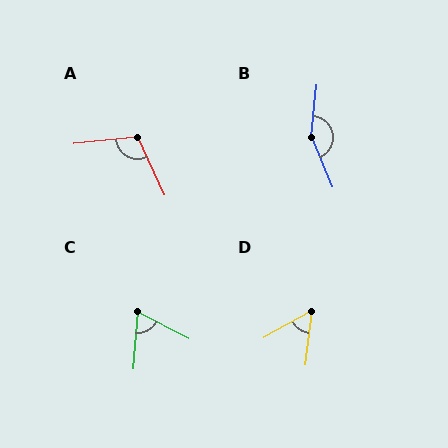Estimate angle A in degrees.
Approximately 110 degrees.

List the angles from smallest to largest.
D (53°), C (68°), A (110°), B (151°).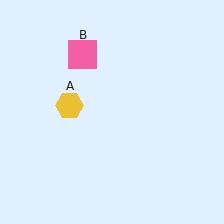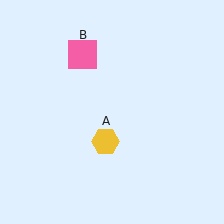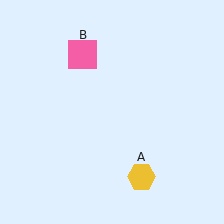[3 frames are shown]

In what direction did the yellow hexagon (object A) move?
The yellow hexagon (object A) moved down and to the right.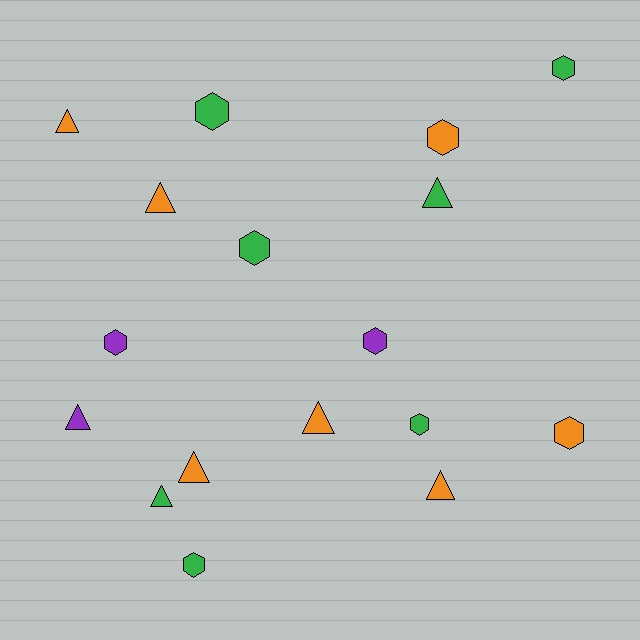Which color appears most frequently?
Green, with 7 objects.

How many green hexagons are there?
There are 5 green hexagons.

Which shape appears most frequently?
Hexagon, with 9 objects.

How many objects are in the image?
There are 17 objects.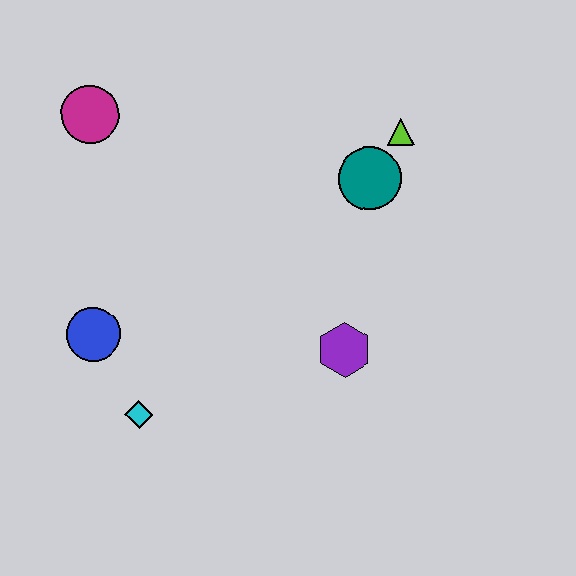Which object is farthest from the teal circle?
The cyan diamond is farthest from the teal circle.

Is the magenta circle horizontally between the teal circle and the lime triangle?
No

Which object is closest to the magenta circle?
The blue circle is closest to the magenta circle.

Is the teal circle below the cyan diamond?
No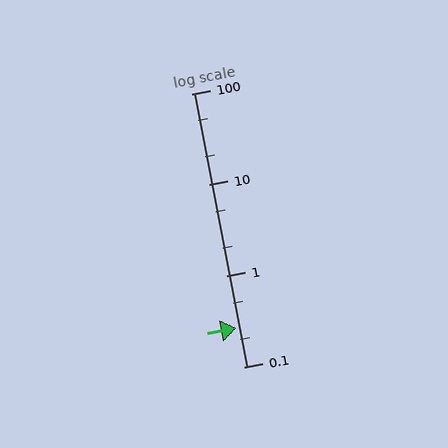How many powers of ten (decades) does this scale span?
The scale spans 3 decades, from 0.1 to 100.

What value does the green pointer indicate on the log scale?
The pointer indicates approximately 0.27.